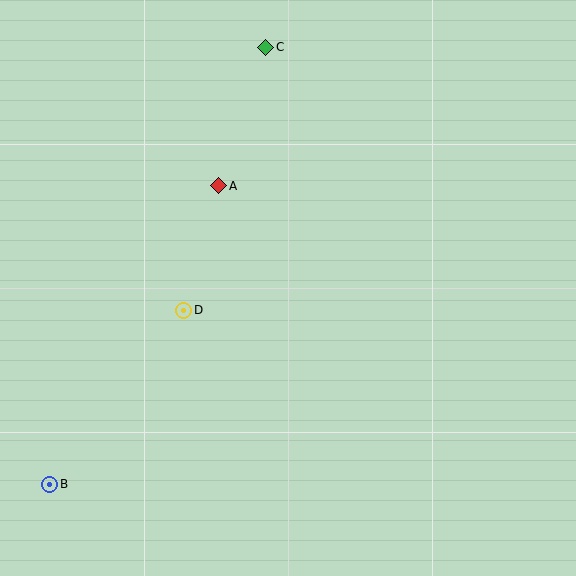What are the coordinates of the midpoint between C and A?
The midpoint between C and A is at (242, 117).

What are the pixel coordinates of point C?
Point C is at (266, 47).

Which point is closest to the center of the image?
Point D at (184, 310) is closest to the center.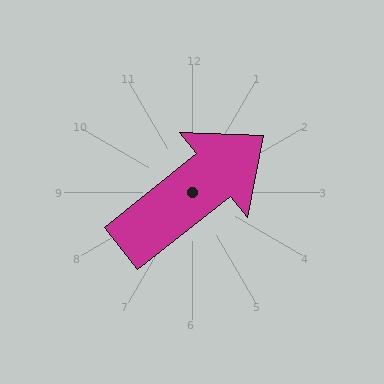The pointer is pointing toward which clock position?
Roughly 2 o'clock.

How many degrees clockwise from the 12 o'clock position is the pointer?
Approximately 52 degrees.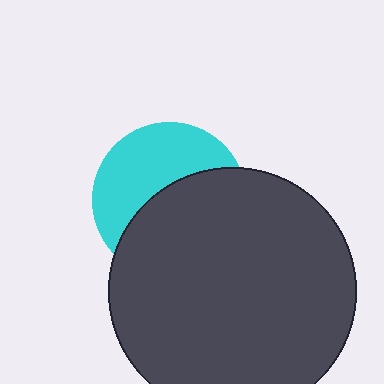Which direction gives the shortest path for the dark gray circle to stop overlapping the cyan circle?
Moving down gives the shortest separation.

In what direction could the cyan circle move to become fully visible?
The cyan circle could move up. That would shift it out from behind the dark gray circle entirely.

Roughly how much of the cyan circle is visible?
About half of it is visible (roughly 46%).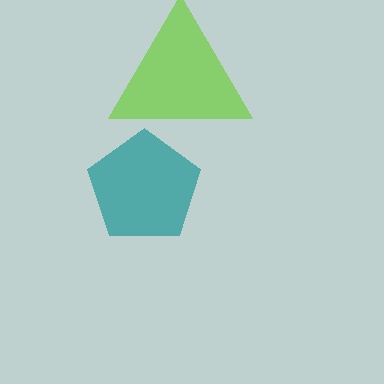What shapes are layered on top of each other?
The layered shapes are: a teal pentagon, a lime triangle.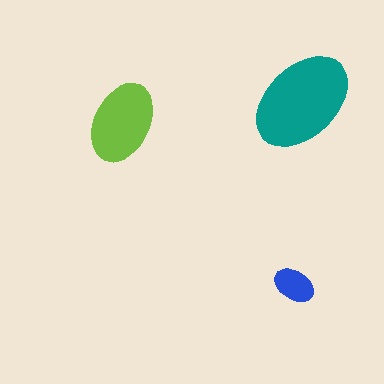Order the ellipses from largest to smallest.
the teal one, the lime one, the blue one.